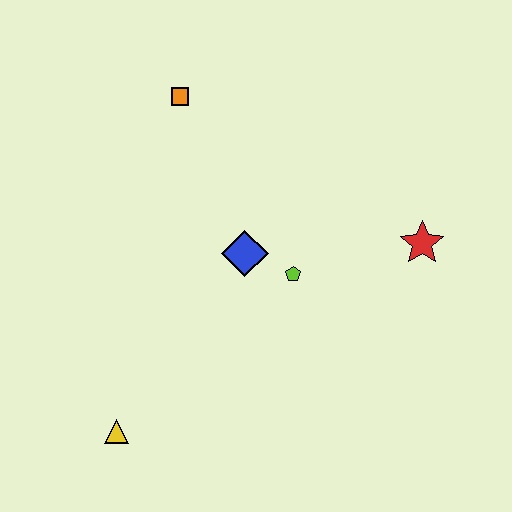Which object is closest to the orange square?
The blue diamond is closest to the orange square.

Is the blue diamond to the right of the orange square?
Yes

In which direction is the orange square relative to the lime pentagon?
The orange square is above the lime pentagon.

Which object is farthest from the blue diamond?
The yellow triangle is farthest from the blue diamond.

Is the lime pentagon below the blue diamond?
Yes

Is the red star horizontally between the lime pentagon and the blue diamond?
No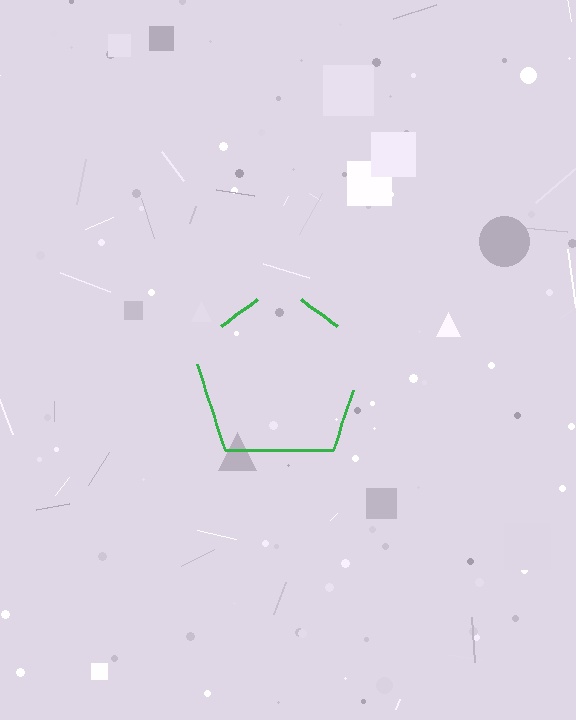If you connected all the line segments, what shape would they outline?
They would outline a pentagon.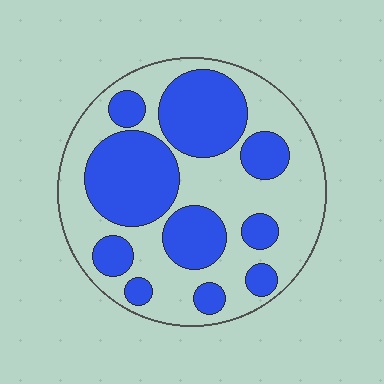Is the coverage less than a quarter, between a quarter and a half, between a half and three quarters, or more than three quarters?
Between a quarter and a half.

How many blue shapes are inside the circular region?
10.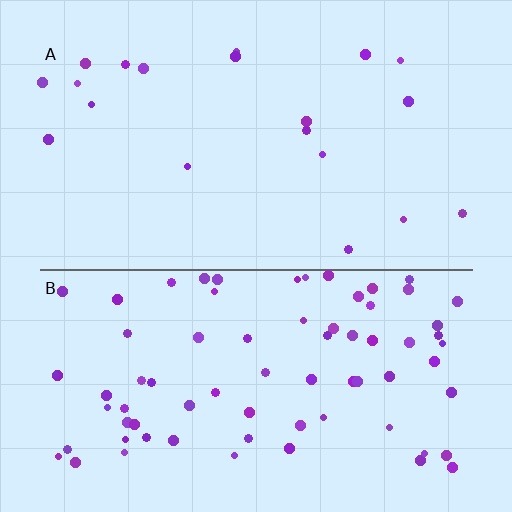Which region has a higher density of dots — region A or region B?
B (the bottom).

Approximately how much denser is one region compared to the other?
Approximately 3.8× — region B over region A.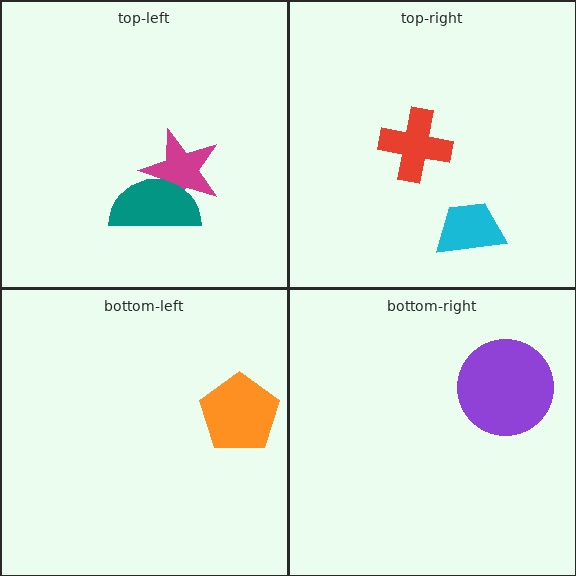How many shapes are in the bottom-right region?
1.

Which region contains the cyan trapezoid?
The top-right region.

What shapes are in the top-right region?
The red cross, the cyan trapezoid.